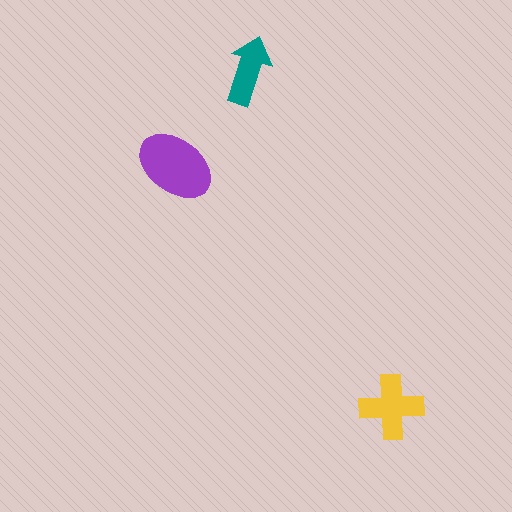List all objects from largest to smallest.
The purple ellipse, the yellow cross, the teal arrow.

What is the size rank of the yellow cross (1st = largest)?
2nd.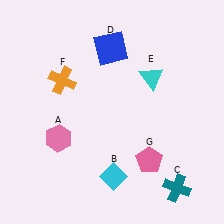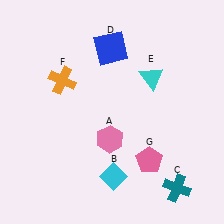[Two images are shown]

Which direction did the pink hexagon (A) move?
The pink hexagon (A) moved right.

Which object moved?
The pink hexagon (A) moved right.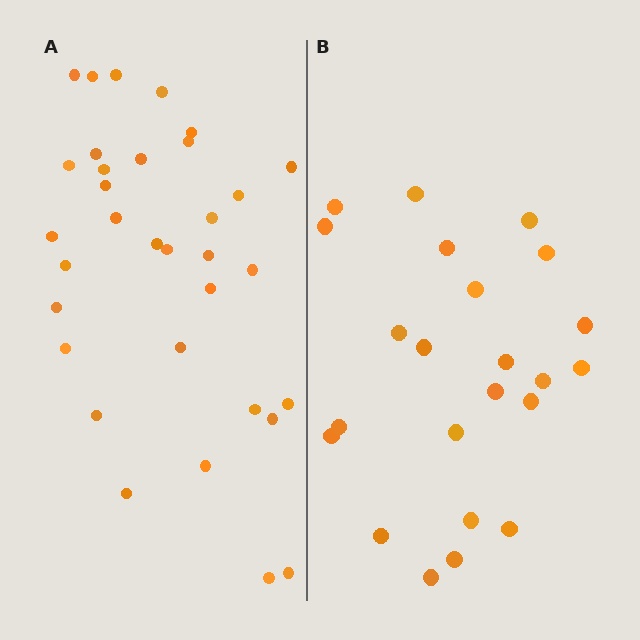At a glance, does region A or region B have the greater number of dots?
Region A (the left region) has more dots.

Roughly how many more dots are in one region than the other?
Region A has roughly 10 or so more dots than region B.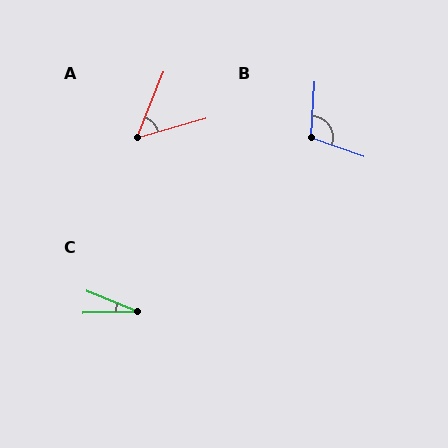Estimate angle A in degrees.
Approximately 52 degrees.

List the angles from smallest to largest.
C (24°), A (52°), B (106°).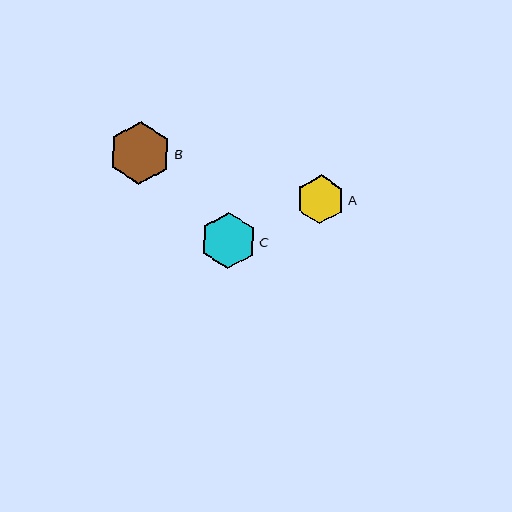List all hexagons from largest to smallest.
From largest to smallest: B, C, A.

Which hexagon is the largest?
Hexagon B is the largest with a size of approximately 63 pixels.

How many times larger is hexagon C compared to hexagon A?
Hexagon C is approximately 1.2 times the size of hexagon A.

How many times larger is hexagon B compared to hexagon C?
Hexagon B is approximately 1.1 times the size of hexagon C.